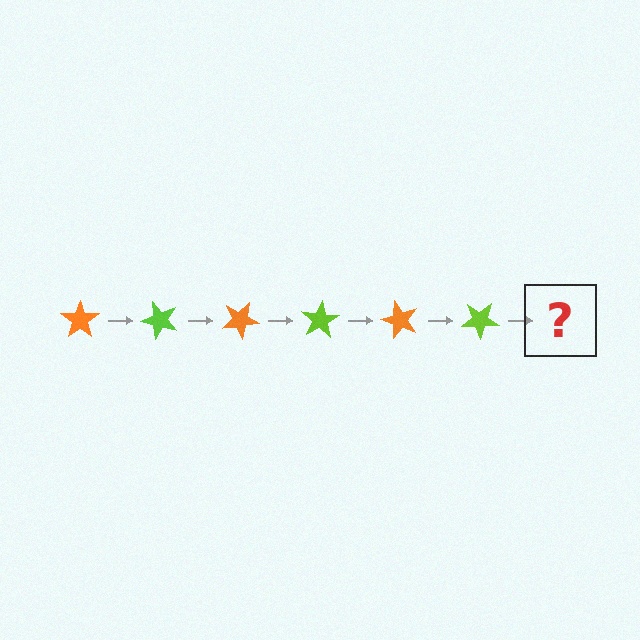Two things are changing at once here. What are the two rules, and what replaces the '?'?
The two rules are that it rotates 50 degrees each step and the color cycles through orange and lime. The '?' should be an orange star, rotated 300 degrees from the start.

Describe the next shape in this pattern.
It should be an orange star, rotated 300 degrees from the start.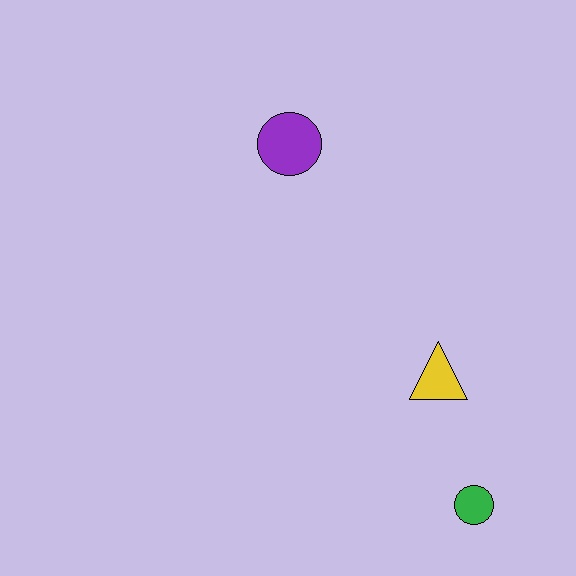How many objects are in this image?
There are 3 objects.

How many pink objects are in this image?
There are no pink objects.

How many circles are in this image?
There are 2 circles.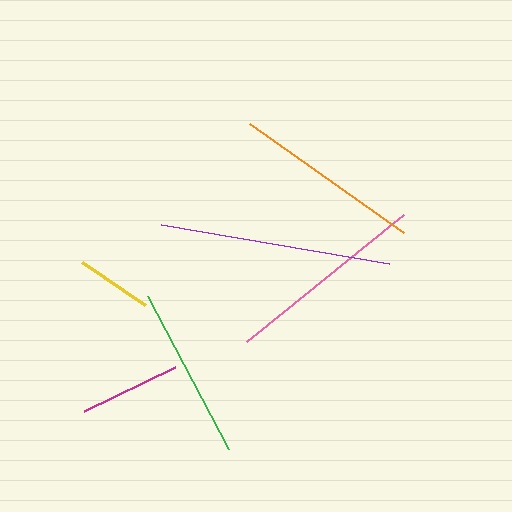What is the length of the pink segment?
The pink segment is approximately 202 pixels long.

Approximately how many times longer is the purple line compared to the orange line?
The purple line is approximately 1.2 times the length of the orange line.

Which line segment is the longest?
The purple line is the longest at approximately 231 pixels.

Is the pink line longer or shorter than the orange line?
The pink line is longer than the orange line.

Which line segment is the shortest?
The yellow line is the shortest at approximately 77 pixels.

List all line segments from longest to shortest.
From longest to shortest: purple, pink, orange, green, magenta, yellow.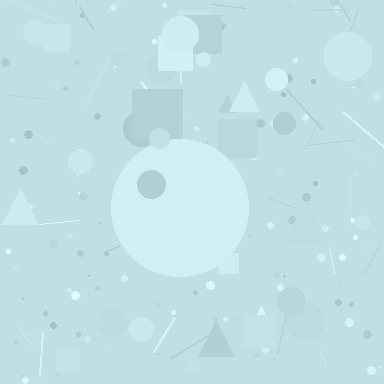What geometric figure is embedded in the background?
A circle is embedded in the background.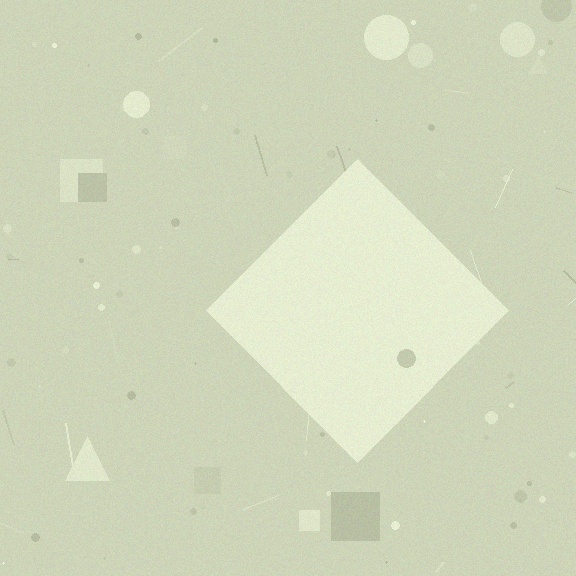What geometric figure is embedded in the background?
A diamond is embedded in the background.